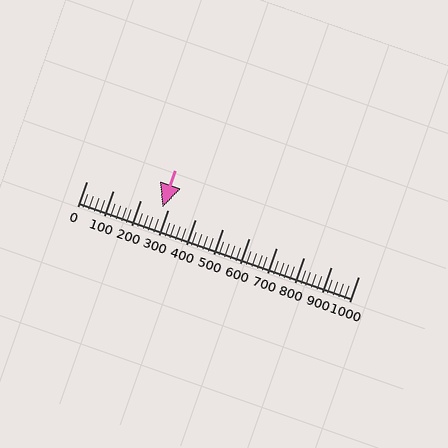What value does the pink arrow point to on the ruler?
The pink arrow points to approximately 280.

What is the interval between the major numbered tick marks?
The major tick marks are spaced 100 units apart.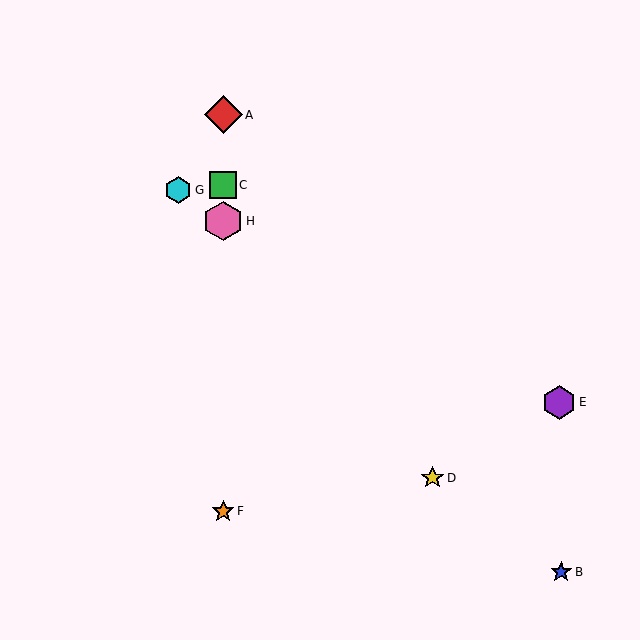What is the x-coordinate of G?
Object G is at x≈178.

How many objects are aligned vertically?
4 objects (A, C, F, H) are aligned vertically.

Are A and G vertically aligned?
No, A is at x≈223 and G is at x≈178.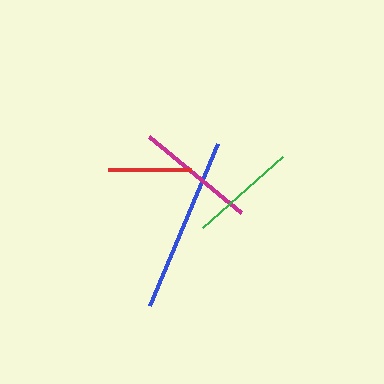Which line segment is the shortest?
The red line is the shortest at approximately 83 pixels.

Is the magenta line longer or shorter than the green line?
The magenta line is longer than the green line.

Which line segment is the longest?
The blue line is the longest at approximately 175 pixels.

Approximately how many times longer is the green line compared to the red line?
The green line is approximately 1.3 times the length of the red line.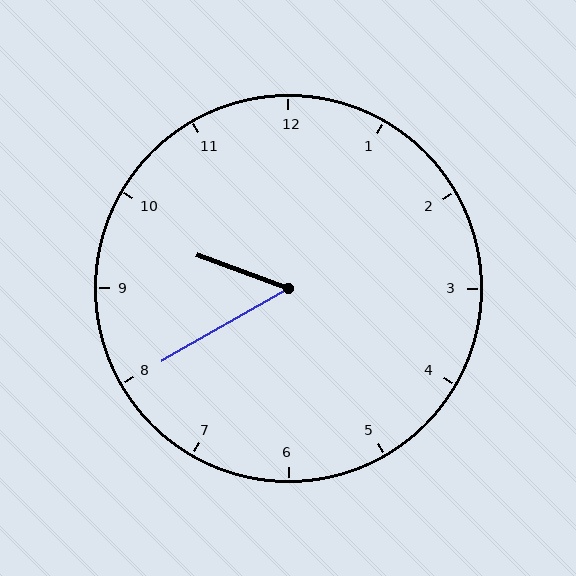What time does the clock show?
9:40.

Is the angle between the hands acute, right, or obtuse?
It is acute.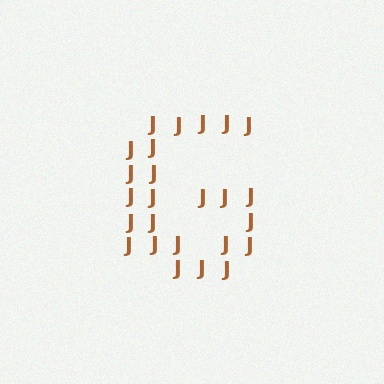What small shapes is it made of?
It is made of small letter J's.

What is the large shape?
The large shape is the letter G.